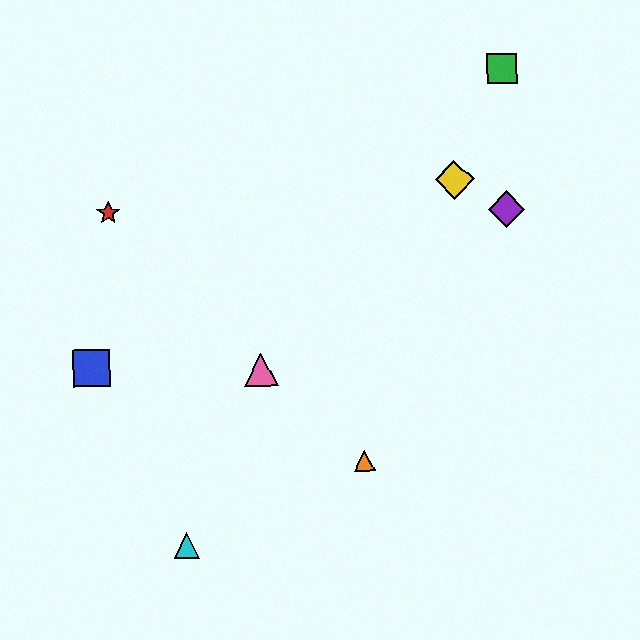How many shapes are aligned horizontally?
2 shapes (the red star, the purple diamond) are aligned horizontally.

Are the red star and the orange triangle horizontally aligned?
No, the red star is at y≈213 and the orange triangle is at y≈460.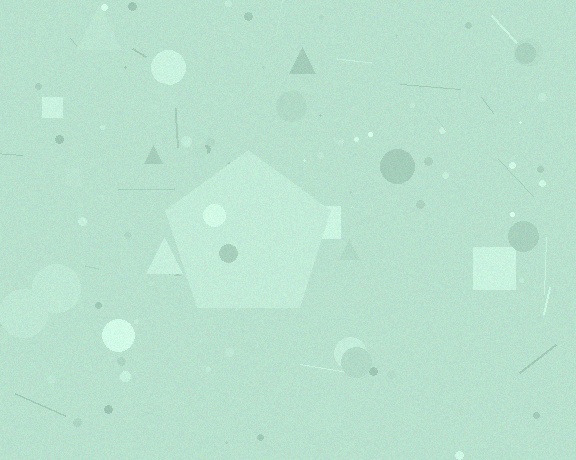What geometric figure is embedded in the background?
A pentagon is embedded in the background.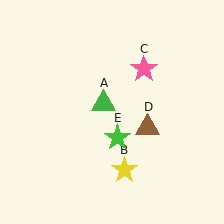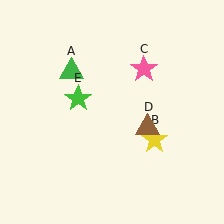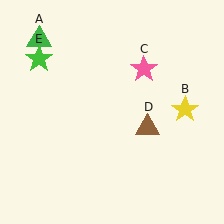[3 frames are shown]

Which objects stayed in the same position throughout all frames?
Pink star (object C) and brown triangle (object D) remained stationary.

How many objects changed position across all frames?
3 objects changed position: green triangle (object A), yellow star (object B), green star (object E).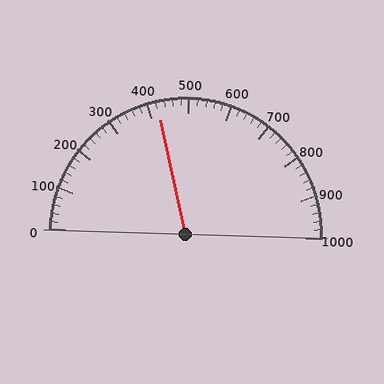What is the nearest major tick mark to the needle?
The nearest major tick mark is 400.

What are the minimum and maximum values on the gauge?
The gauge ranges from 0 to 1000.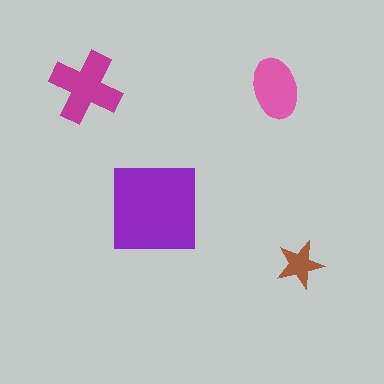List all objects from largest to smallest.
The purple square, the magenta cross, the pink ellipse, the brown star.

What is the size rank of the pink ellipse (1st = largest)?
3rd.